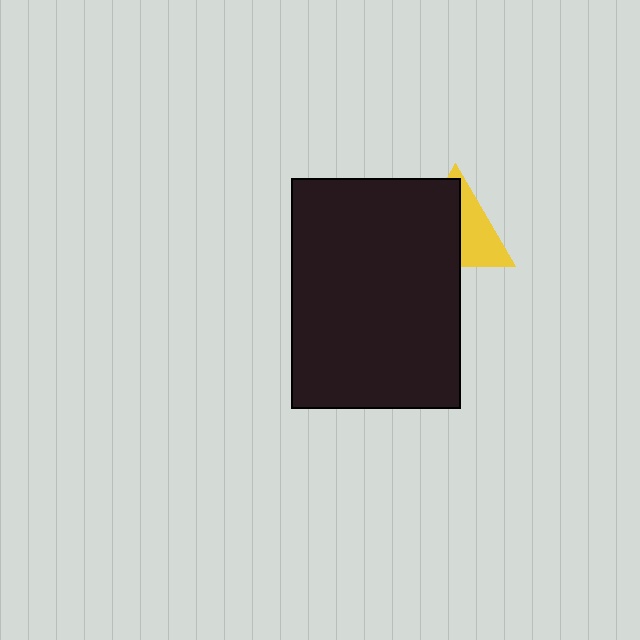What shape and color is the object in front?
The object in front is a black rectangle.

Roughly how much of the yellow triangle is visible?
A small part of it is visible (roughly 43%).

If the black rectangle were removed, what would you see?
You would see the complete yellow triangle.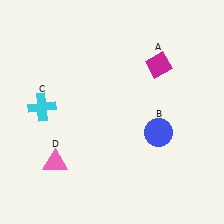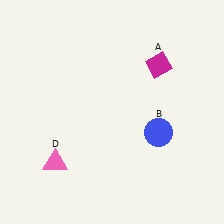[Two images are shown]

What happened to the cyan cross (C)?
The cyan cross (C) was removed in Image 2. It was in the top-left area of Image 1.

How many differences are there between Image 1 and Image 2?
There is 1 difference between the two images.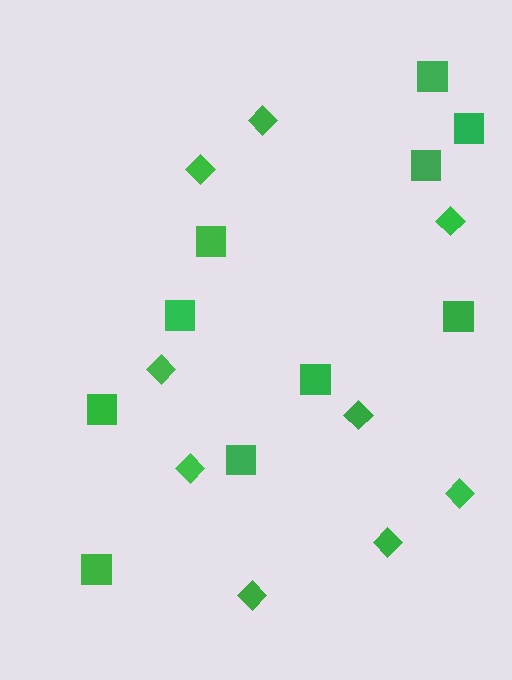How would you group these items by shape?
There are 2 groups: one group of diamonds (9) and one group of squares (10).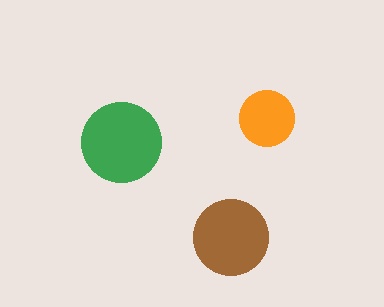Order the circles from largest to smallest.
the green one, the brown one, the orange one.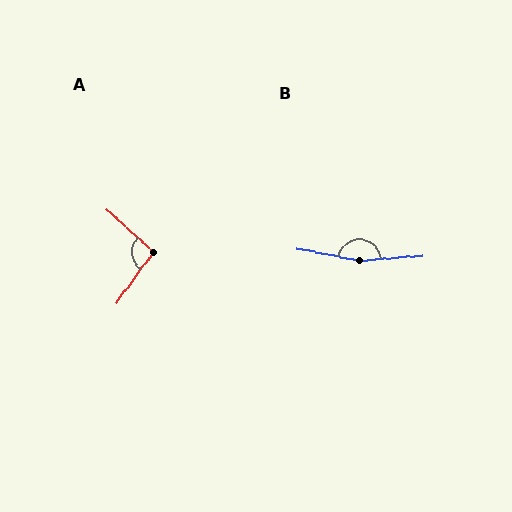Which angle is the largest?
B, at approximately 165 degrees.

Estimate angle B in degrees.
Approximately 165 degrees.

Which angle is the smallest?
A, at approximately 96 degrees.